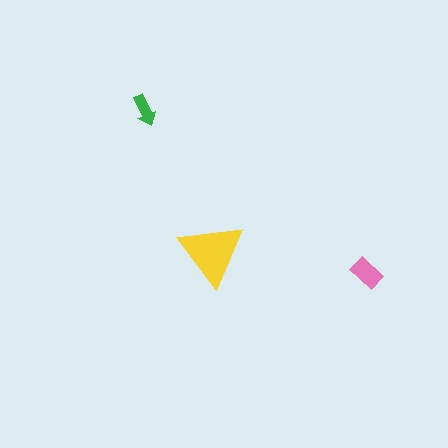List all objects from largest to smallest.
The yellow triangle, the pink rectangle, the green arrow.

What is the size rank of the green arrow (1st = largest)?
3rd.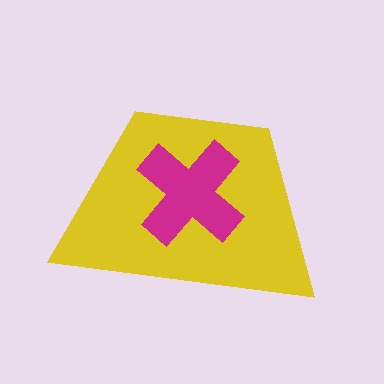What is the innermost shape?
The magenta cross.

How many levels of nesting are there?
2.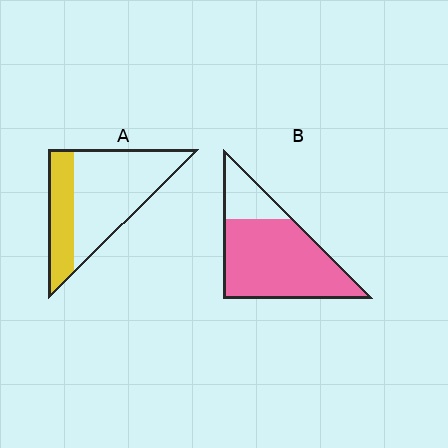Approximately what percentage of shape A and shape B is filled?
A is approximately 30% and B is approximately 80%.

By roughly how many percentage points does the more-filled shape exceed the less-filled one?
By roughly 45 percentage points (B over A).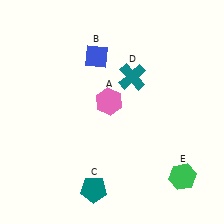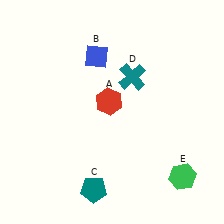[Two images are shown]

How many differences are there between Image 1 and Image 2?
There is 1 difference between the two images.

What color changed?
The hexagon (A) changed from pink in Image 1 to red in Image 2.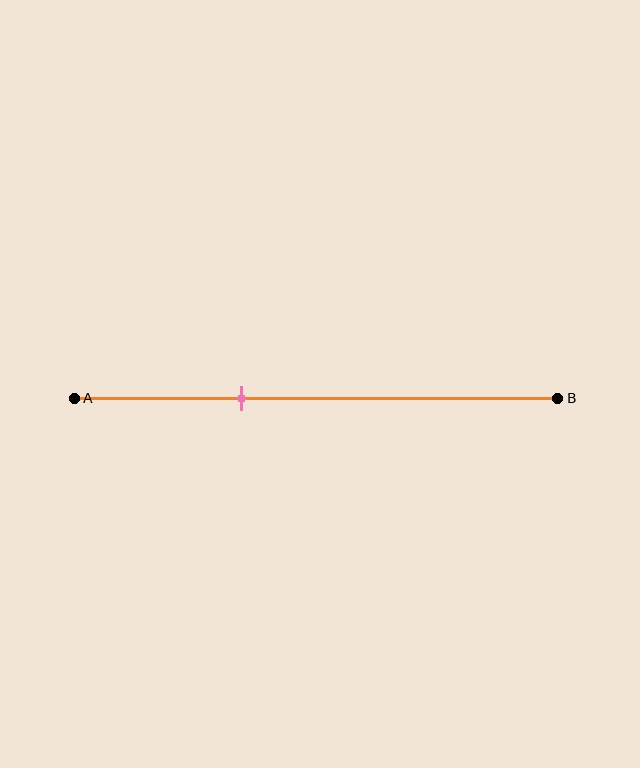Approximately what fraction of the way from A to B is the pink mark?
The pink mark is approximately 35% of the way from A to B.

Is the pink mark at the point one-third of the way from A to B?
Yes, the mark is approximately at the one-third point.